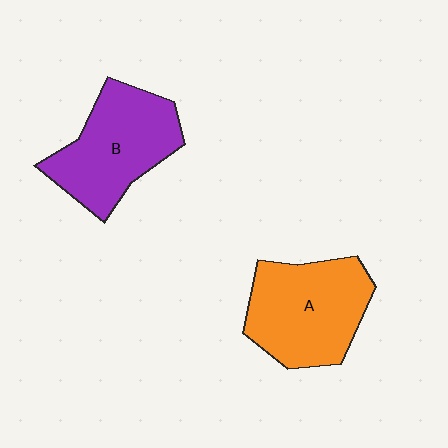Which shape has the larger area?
Shape A (orange).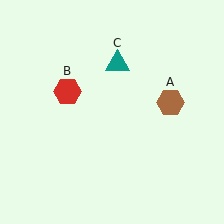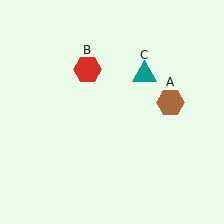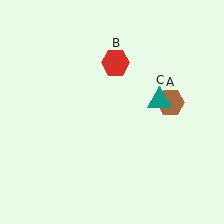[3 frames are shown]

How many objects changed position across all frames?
2 objects changed position: red hexagon (object B), teal triangle (object C).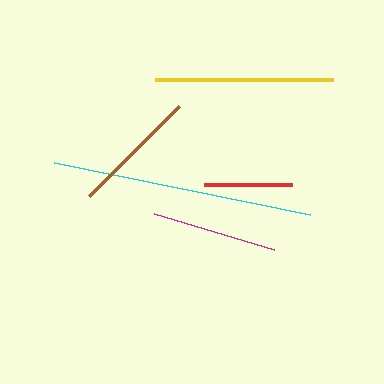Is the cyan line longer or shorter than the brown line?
The cyan line is longer than the brown line.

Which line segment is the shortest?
The red line is the shortest at approximately 89 pixels.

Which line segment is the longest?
The cyan line is the longest at approximately 262 pixels.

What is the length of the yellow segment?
The yellow segment is approximately 178 pixels long.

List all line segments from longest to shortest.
From longest to shortest: cyan, yellow, brown, magenta, red.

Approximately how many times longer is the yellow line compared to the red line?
The yellow line is approximately 2.0 times the length of the red line.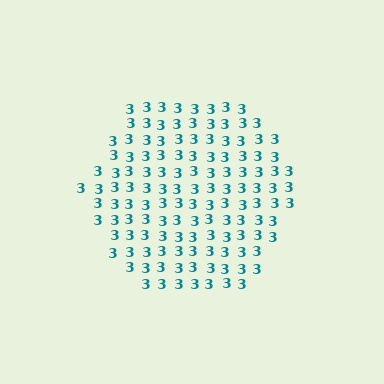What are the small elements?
The small elements are digit 3's.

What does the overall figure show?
The overall figure shows a hexagon.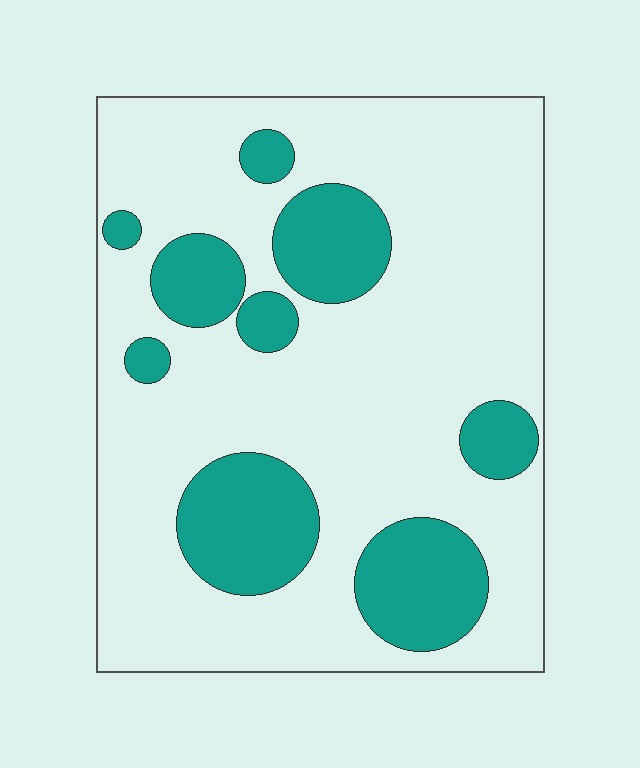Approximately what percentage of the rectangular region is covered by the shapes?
Approximately 25%.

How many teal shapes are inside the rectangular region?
9.